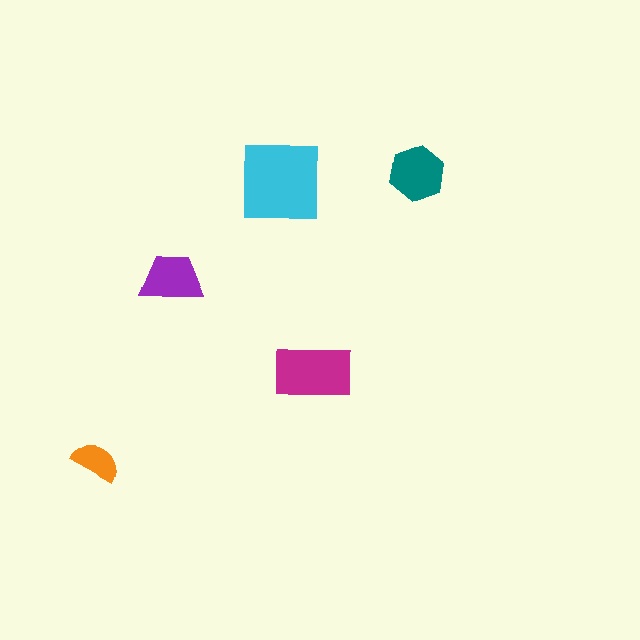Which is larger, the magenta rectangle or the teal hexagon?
The magenta rectangle.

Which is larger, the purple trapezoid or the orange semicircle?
The purple trapezoid.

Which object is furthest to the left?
The orange semicircle is leftmost.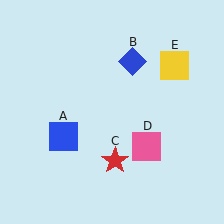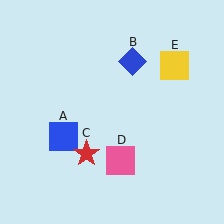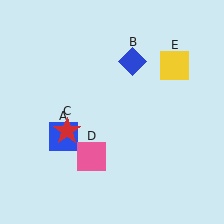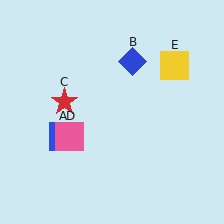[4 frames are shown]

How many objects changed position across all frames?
2 objects changed position: red star (object C), pink square (object D).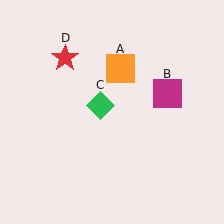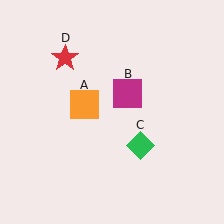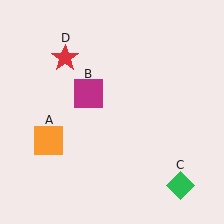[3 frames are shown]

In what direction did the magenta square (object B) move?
The magenta square (object B) moved left.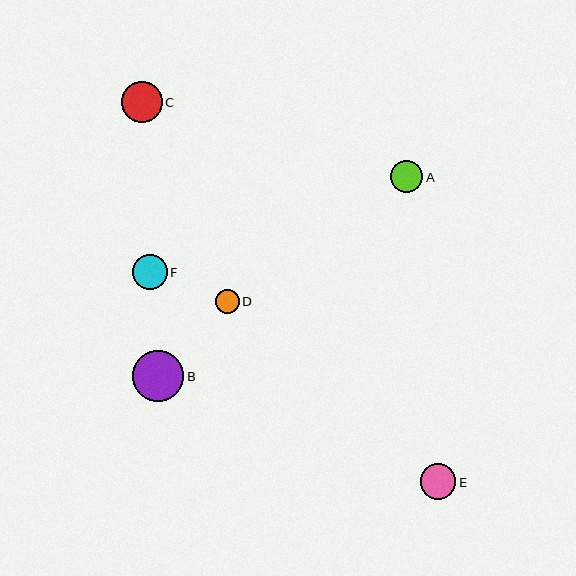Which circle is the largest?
Circle B is the largest with a size of approximately 51 pixels.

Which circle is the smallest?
Circle D is the smallest with a size of approximately 23 pixels.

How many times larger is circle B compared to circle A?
Circle B is approximately 1.6 times the size of circle A.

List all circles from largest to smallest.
From largest to smallest: B, C, E, F, A, D.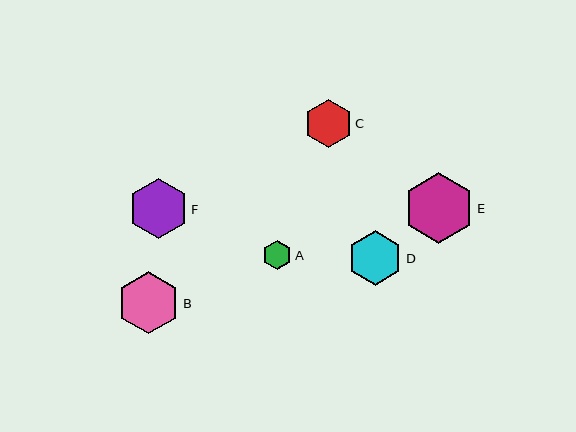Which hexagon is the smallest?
Hexagon A is the smallest with a size of approximately 29 pixels.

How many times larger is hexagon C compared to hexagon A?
Hexagon C is approximately 1.7 times the size of hexagon A.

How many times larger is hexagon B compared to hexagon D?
Hexagon B is approximately 1.1 times the size of hexagon D.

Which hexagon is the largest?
Hexagon E is the largest with a size of approximately 71 pixels.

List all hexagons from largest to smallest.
From largest to smallest: E, B, F, D, C, A.